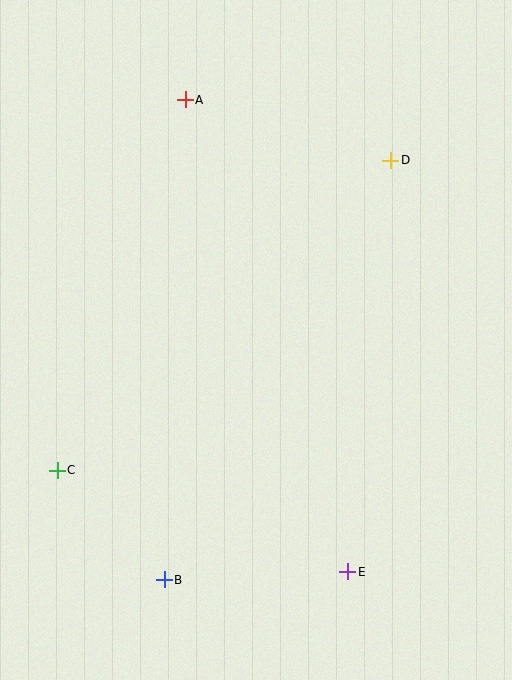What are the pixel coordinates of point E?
Point E is at (347, 572).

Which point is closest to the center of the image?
Point D at (391, 160) is closest to the center.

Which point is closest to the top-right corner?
Point D is closest to the top-right corner.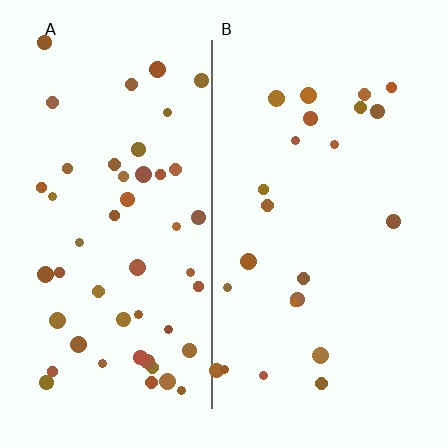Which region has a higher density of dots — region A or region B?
A (the left).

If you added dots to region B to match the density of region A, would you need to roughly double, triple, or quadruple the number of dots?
Approximately double.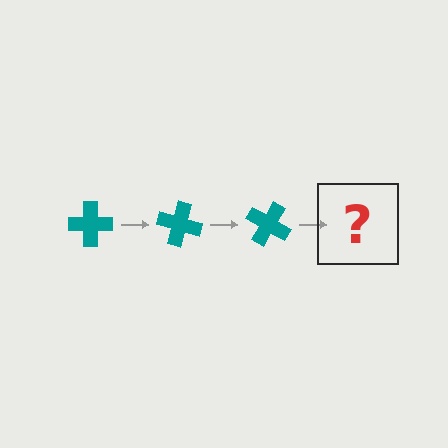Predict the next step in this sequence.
The next step is a teal cross rotated 45 degrees.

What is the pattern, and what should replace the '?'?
The pattern is that the cross rotates 15 degrees each step. The '?' should be a teal cross rotated 45 degrees.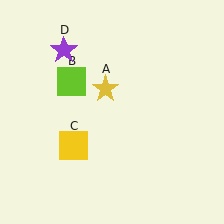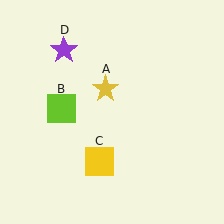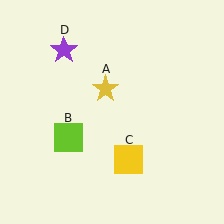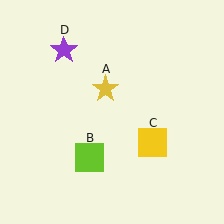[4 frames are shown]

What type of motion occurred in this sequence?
The lime square (object B), yellow square (object C) rotated counterclockwise around the center of the scene.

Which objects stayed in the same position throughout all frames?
Yellow star (object A) and purple star (object D) remained stationary.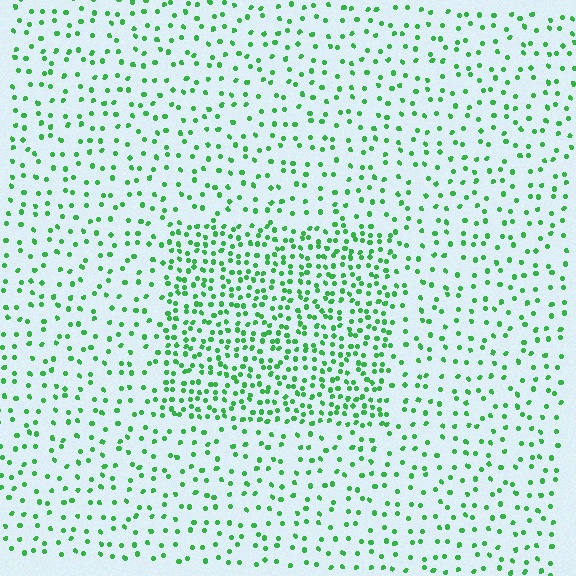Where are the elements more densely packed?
The elements are more densely packed inside the rectangle boundary.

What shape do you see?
I see a rectangle.